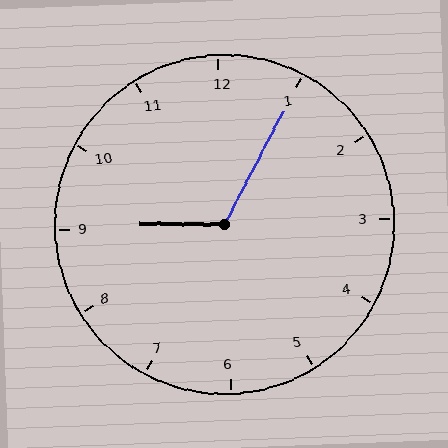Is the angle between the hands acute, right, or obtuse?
It is obtuse.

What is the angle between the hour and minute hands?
Approximately 118 degrees.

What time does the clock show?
9:05.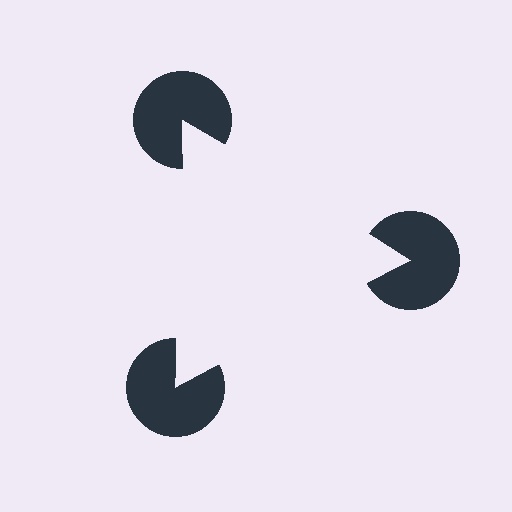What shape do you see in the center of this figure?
An illusory triangle — its edges are inferred from the aligned wedge cuts in the pac-man discs, not physically drawn.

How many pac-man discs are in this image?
There are 3 — one at each vertex of the illusory triangle.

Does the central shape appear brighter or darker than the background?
It typically appears slightly brighter than the background, even though no actual brightness change is drawn.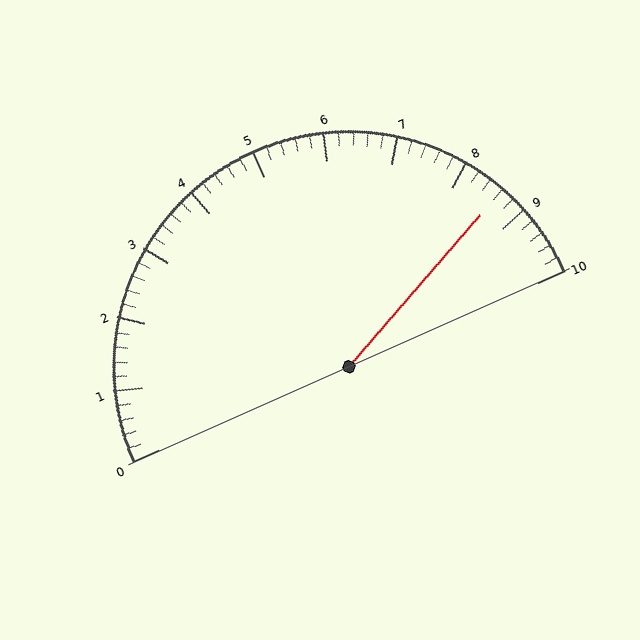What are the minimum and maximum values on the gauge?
The gauge ranges from 0 to 10.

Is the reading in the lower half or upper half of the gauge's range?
The reading is in the upper half of the range (0 to 10).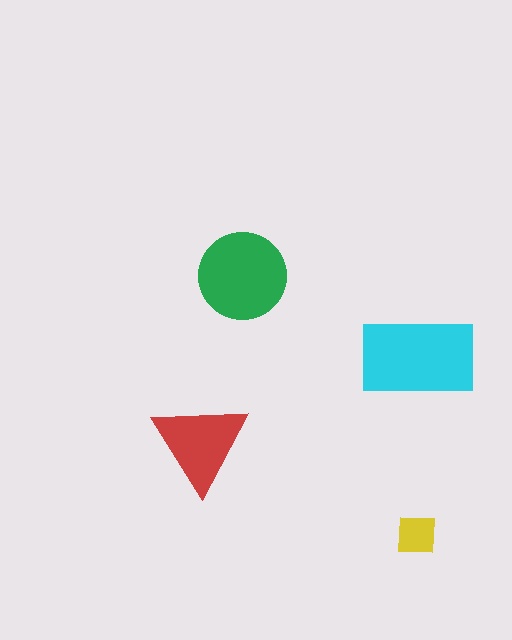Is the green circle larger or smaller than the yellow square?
Larger.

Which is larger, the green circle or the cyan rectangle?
The cyan rectangle.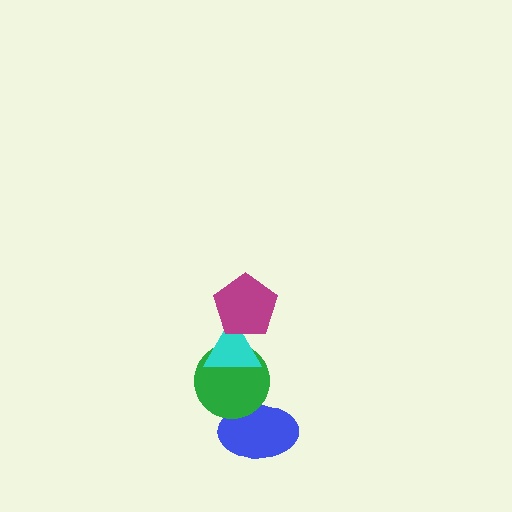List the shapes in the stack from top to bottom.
From top to bottom: the magenta pentagon, the cyan triangle, the green circle, the blue ellipse.